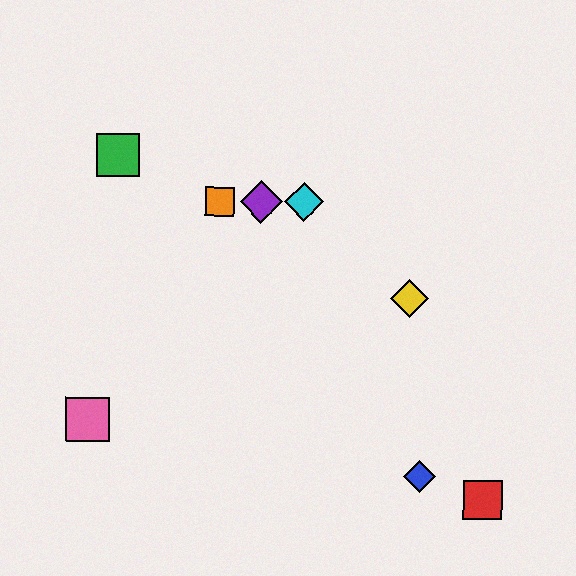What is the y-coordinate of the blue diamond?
The blue diamond is at y≈476.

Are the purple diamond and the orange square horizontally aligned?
Yes, both are at y≈202.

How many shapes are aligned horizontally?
3 shapes (the purple diamond, the orange square, the cyan diamond) are aligned horizontally.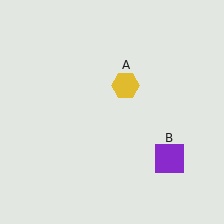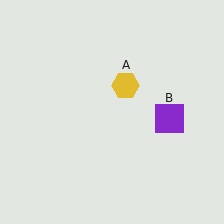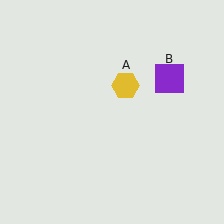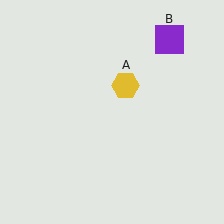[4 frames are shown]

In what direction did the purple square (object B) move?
The purple square (object B) moved up.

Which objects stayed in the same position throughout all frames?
Yellow hexagon (object A) remained stationary.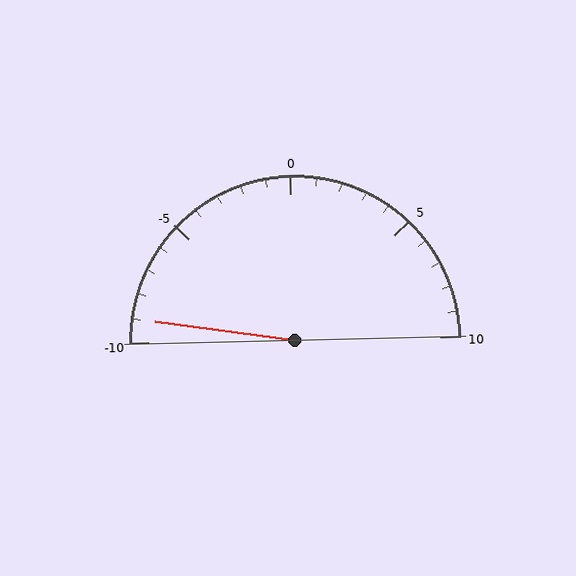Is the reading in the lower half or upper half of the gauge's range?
The reading is in the lower half of the range (-10 to 10).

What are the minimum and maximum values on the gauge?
The gauge ranges from -10 to 10.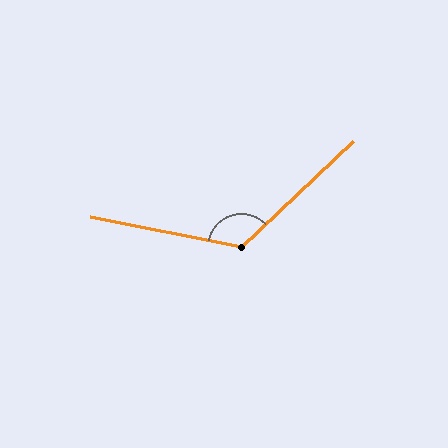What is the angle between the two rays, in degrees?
Approximately 125 degrees.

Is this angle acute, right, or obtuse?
It is obtuse.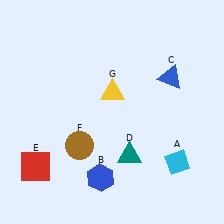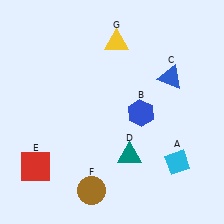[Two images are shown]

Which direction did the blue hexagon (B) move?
The blue hexagon (B) moved up.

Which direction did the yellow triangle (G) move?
The yellow triangle (G) moved up.